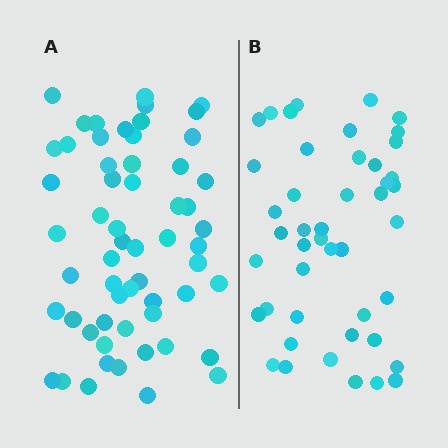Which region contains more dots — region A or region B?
Region A (the left region) has more dots.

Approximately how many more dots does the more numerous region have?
Region A has approximately 15 more dots than region B.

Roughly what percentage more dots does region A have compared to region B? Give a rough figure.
About 30% more.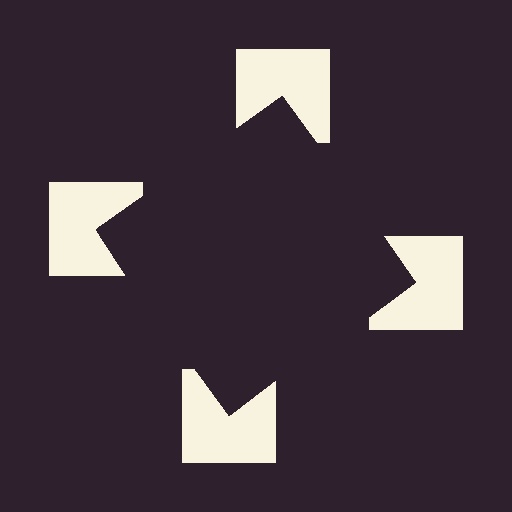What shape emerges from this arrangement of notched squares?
An illusory square — its edges are inferred from the aligned wedge cuts in the notched squares, not physically drawn.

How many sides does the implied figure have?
4 sides.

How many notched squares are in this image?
There are 4 — one at each vertex of the illusory square.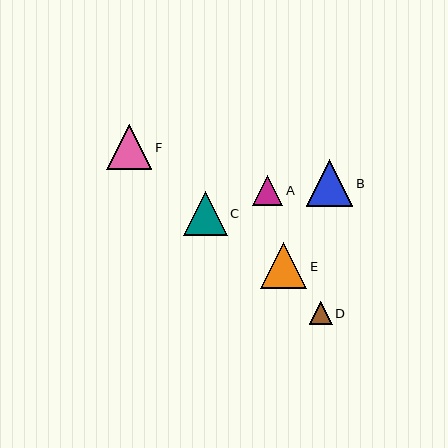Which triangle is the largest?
Triangle E is the largest with a size of approximately 47 pixels.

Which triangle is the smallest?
Triangle D is the smallest with a size of approximately 23 pixels.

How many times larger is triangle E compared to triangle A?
Triangle E is approximately 1.6 times the size of triangle A.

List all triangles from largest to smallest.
From largest to smallest: E, B, F, C, A, D.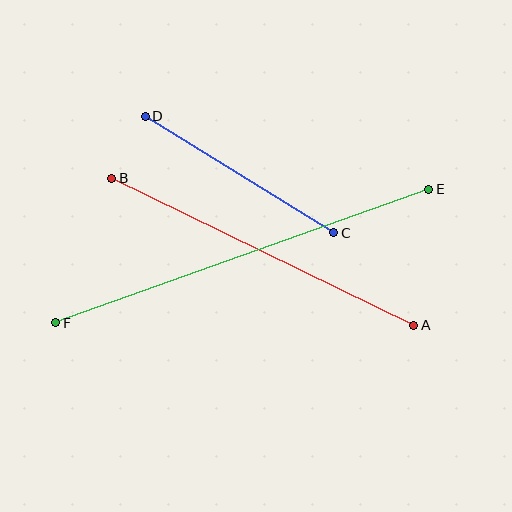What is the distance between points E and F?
The distance is approximately 397 pixels.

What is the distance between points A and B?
The distance is approximately 336 pixels.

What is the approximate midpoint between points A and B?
The midpoint is at approximately (263, 252) pixels.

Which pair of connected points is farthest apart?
Points E and F are farthest apart.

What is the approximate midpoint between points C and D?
The midpoint is at approximately (240, 175) pixels.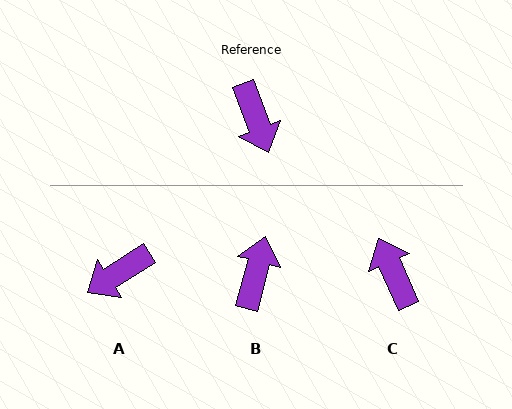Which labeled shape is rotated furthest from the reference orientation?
C, about 176 degrees away.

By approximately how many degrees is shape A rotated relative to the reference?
Approximately 78 degrees clockwise.